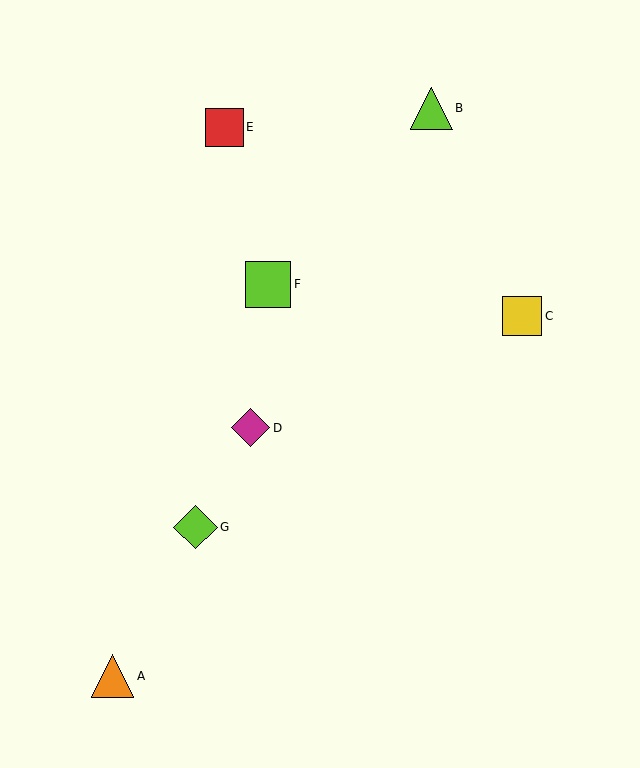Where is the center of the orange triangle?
The center of the orange triangle is at (113, 676).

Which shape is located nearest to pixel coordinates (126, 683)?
The orange triangle (labeled A) at (113, 676) is nearest to that location.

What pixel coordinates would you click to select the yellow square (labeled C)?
Click at (522, 316) to select the yellow square C.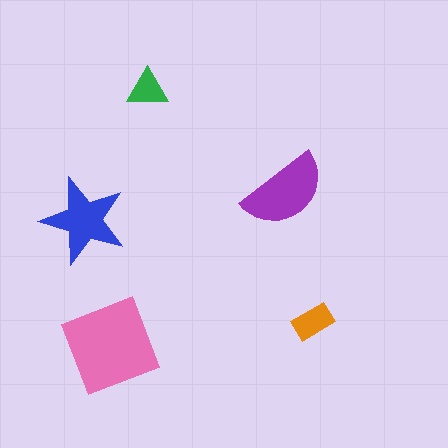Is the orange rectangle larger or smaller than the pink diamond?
Smaller.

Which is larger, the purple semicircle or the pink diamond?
The pink diamond.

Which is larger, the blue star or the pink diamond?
The pink diamond.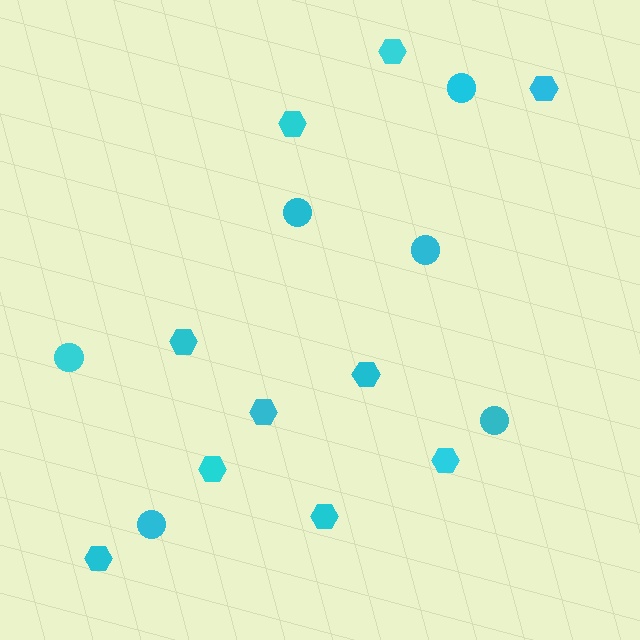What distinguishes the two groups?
There are 2 groups: one group of circles (6) and one group of hexagons (10).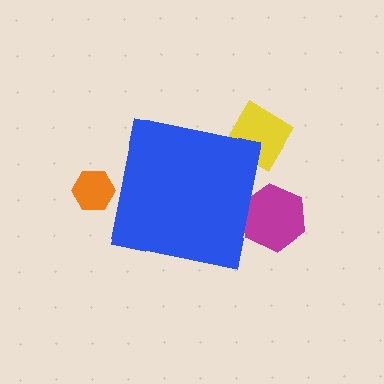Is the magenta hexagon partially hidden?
Yes, the magenta hexagon is partially hidden behind the blue square.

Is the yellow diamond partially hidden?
Yes, the yellow diamond is partially hidden behind the blue square.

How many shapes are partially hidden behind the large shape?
3 shapes are partially hidden.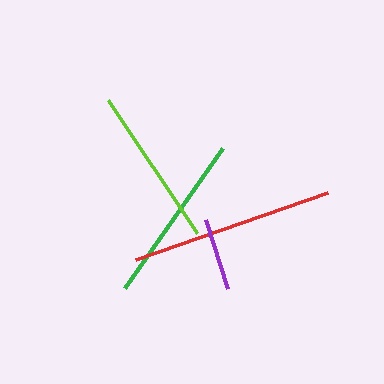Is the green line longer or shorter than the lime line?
The green line is longer than the lime line.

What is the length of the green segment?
The green segment is approximately 171 pixels long.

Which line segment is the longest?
The red line is the longest at approximately 203 pixels.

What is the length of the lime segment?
The lime segment is approximately 160 pixels long.